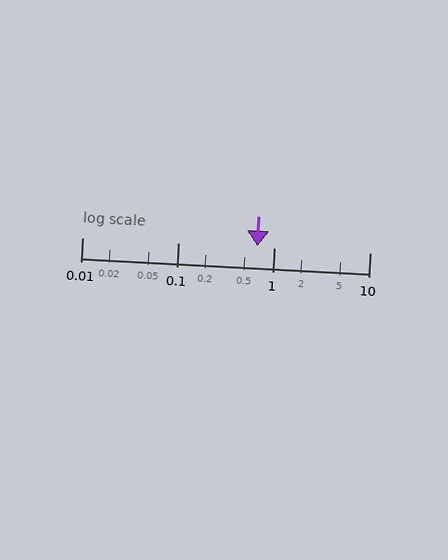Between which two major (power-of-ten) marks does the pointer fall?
The pointer is between 0.1 and 1.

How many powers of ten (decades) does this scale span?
The scale spans 3 decades, from 0.01 to 10.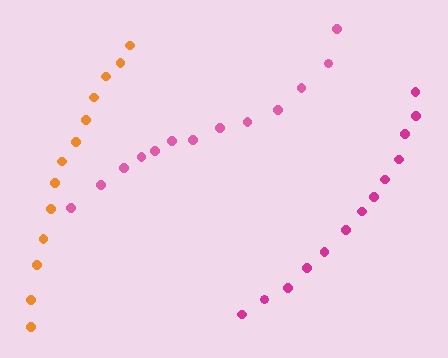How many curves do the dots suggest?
There are 3 distinct paths.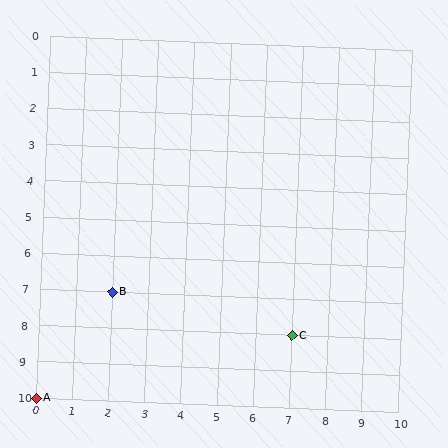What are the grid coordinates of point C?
Point C is at grid coordinates (7, 8).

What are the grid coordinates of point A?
Point A is at grid coordinates (0, 10).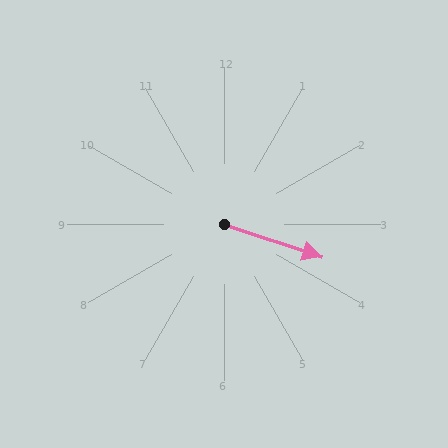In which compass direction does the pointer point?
East.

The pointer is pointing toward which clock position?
Roughly 4 o'clock.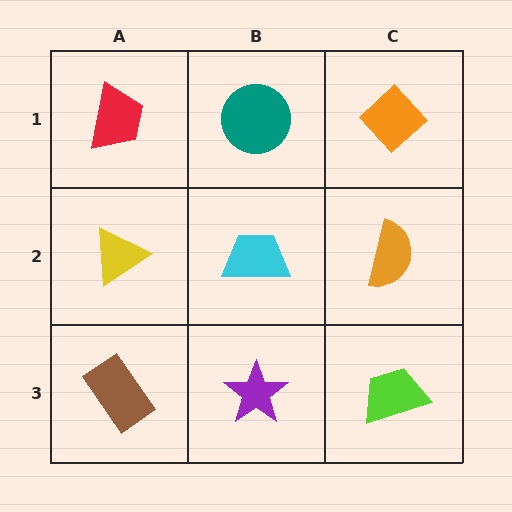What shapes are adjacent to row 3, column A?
A yellow triangle (row 2, column A), a purple star (row 3, column B).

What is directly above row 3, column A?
A yellow triangle.